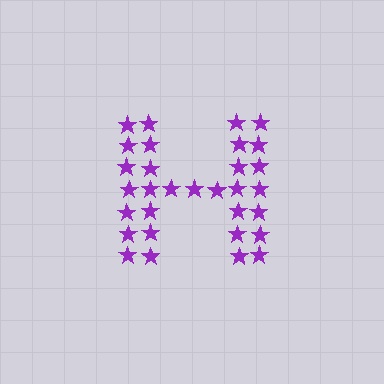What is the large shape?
The large shape is the letter H.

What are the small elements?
The small elements are stars.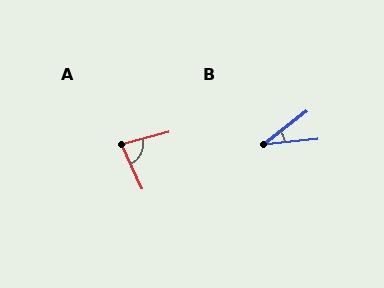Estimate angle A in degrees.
Approximately 80 degrees.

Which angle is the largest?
A, at approximately 80 degrees.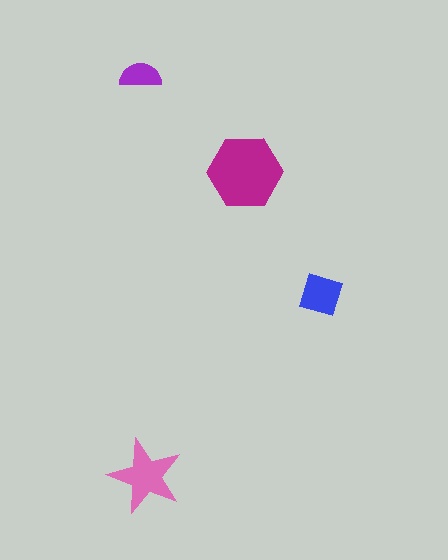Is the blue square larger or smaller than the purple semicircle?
Larger.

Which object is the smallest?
The purple semicircle.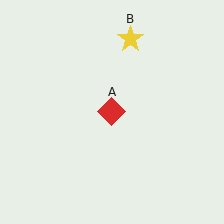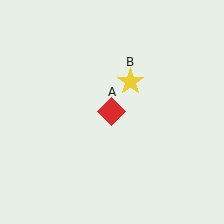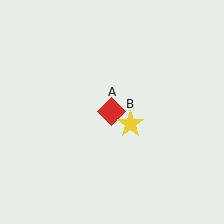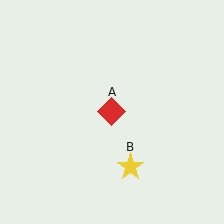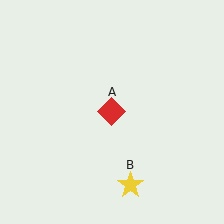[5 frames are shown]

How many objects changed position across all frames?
1 object changed position: yellow star (object B).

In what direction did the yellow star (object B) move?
The yellow star (object B) moved down.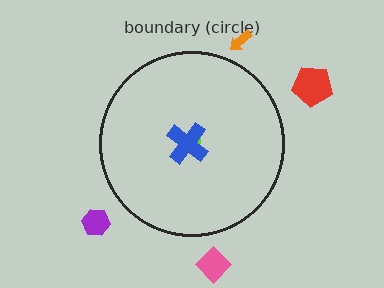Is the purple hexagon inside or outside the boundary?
Outside.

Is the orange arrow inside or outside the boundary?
Outside.